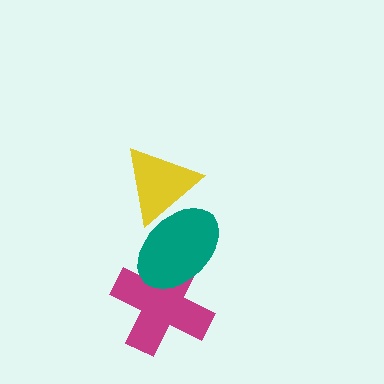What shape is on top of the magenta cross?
The teal ellipse is on top of the magenta cross.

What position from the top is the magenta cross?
The magenta cross is 3rd from the top.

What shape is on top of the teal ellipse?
The yellow triangle is on top of the teal ellipse.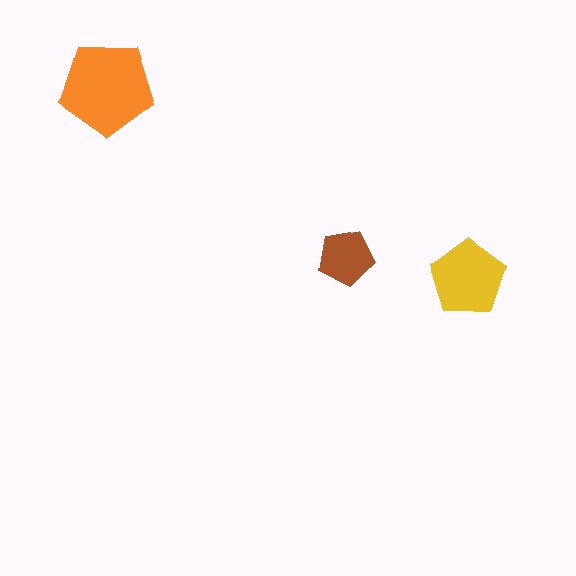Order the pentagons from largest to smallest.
the orange one, the yellow one, the brown one.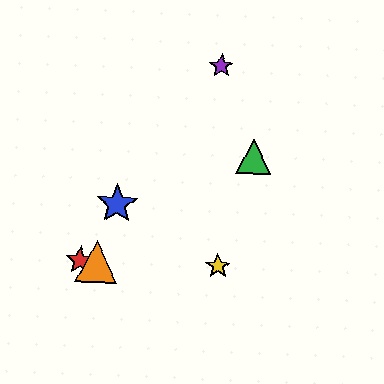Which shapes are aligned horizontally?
The red star, the yellow star, the orange triangle are aligned horizontally.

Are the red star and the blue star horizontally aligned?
No, the red star is at y≈261 and the blue star is at y≈204.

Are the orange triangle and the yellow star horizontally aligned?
Yes, both are at y≈261.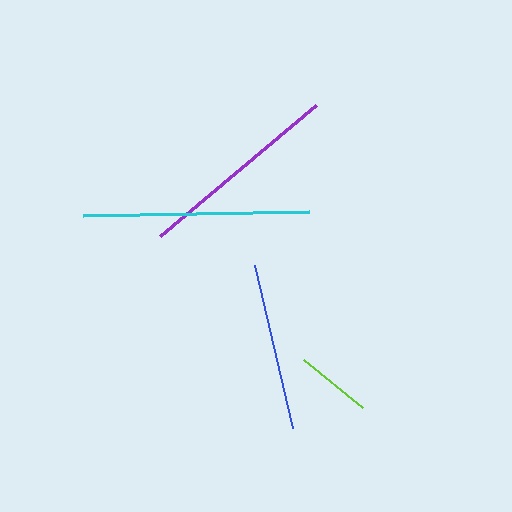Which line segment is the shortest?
The lime line is the shortest at approximately 76 pixels.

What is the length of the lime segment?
The lime segment is approximately 76 pixels long.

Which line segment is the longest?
The cyan line is the longest at approximately 226 pixels.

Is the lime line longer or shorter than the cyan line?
The cyan line is longer than the lime line.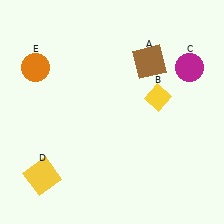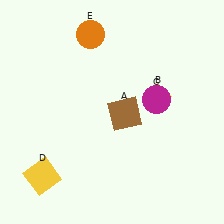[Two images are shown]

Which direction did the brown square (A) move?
The brown square (A) moved down.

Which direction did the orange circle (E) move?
The orange circle (E) moved right.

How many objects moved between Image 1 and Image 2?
3 objects moved between the two images.